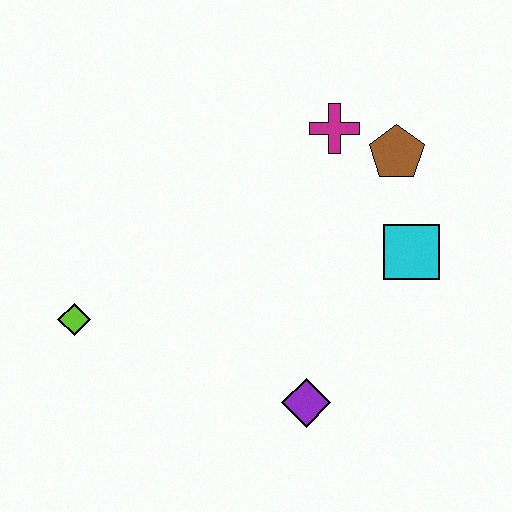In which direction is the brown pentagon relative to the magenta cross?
The brown pentagon is to the right of the magenta cross.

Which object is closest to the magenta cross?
The brown pentagon is closest to the magenta cross.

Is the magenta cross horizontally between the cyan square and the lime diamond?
Yes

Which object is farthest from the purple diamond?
The magenta cross is farthest from the purple diamond.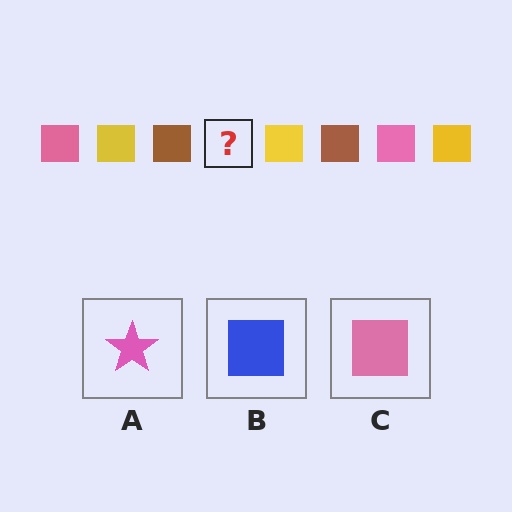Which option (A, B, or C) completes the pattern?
C.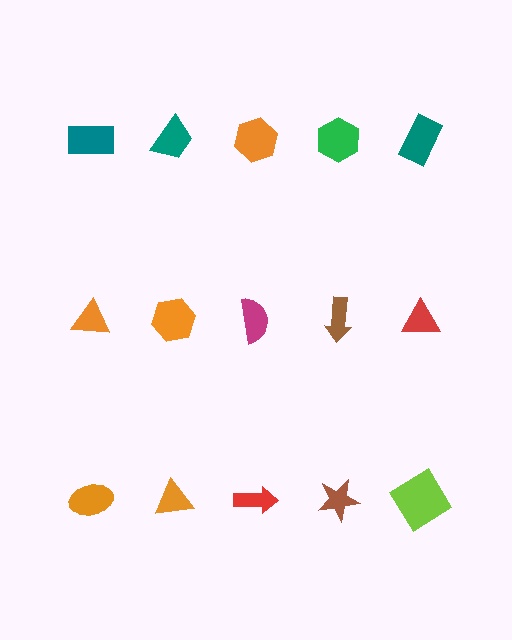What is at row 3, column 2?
An orange triangle.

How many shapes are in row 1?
5 shapes.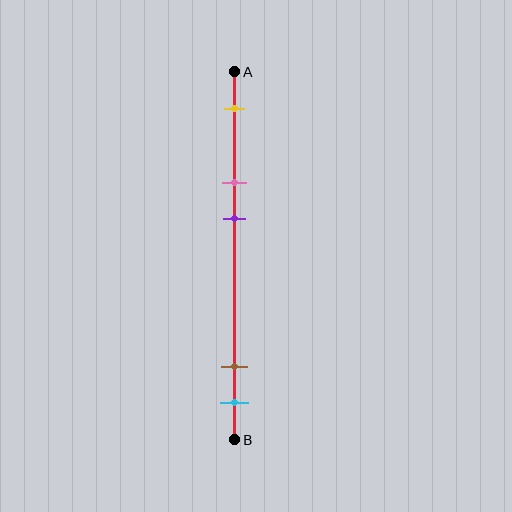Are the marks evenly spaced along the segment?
No, the marks are not evenly spaced.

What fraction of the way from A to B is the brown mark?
The brown mark is approximately 80% (0.8) of the way from A to B.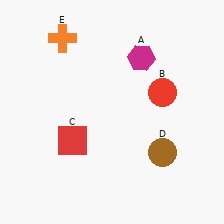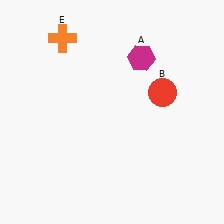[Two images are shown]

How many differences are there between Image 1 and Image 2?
There are 2 differences between the two images.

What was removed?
The brown circle (D), the red square (C) were removed in Image 2.